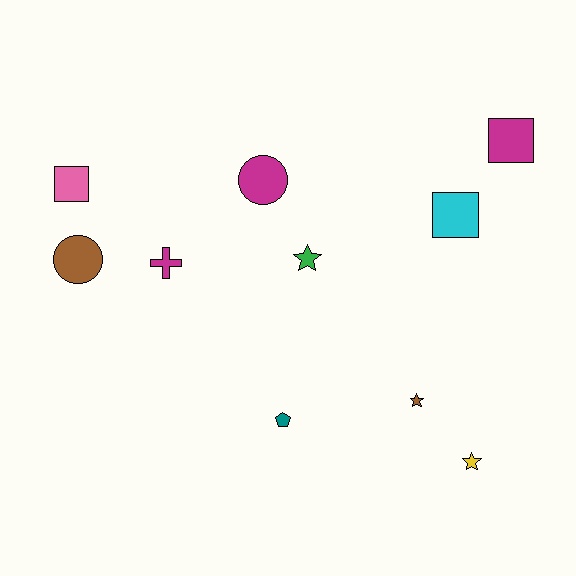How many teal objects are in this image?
There is 1 teal object.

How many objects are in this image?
There are 10 objects.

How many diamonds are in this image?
There are no diamonds.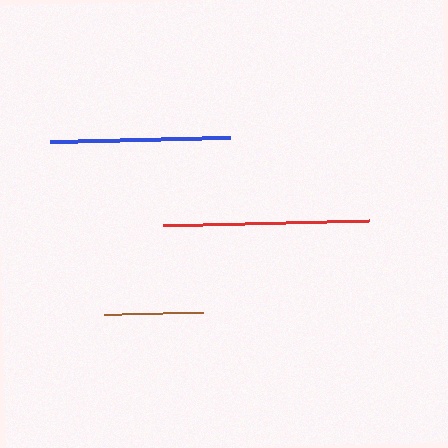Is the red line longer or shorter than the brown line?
The red line is longer than the brown line.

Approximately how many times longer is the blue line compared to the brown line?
The blue line is approximately 1.8 times the length of the brown line.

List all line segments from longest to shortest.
From longest to shortest: red, blue, brown.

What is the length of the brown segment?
The brown segment is approximately 99 pixels long.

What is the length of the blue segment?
The blue segment is approximately 180 pixels long.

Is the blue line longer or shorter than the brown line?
The blue line is longer than the brown line.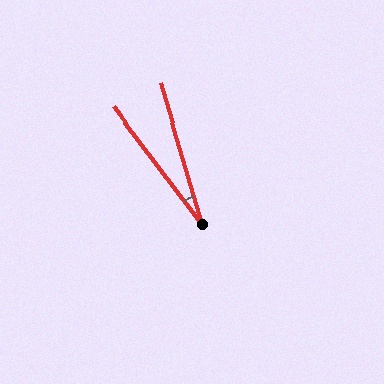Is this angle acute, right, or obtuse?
It is acute.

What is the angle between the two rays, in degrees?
Approximately 20 degrees.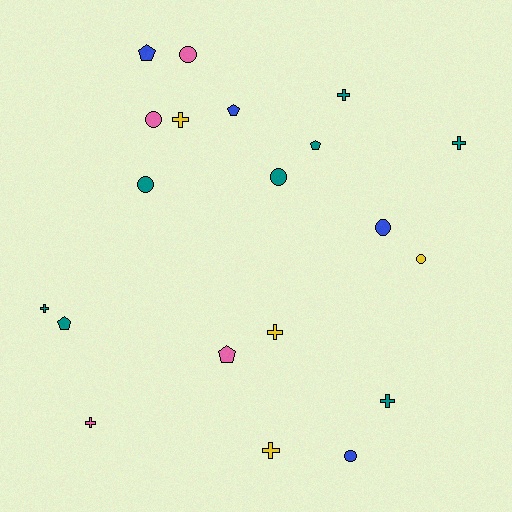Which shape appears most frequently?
Cross, with 8 objects.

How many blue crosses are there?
There are no blue crosses.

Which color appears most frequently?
Teal, with 8 objects.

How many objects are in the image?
There are 20 objects.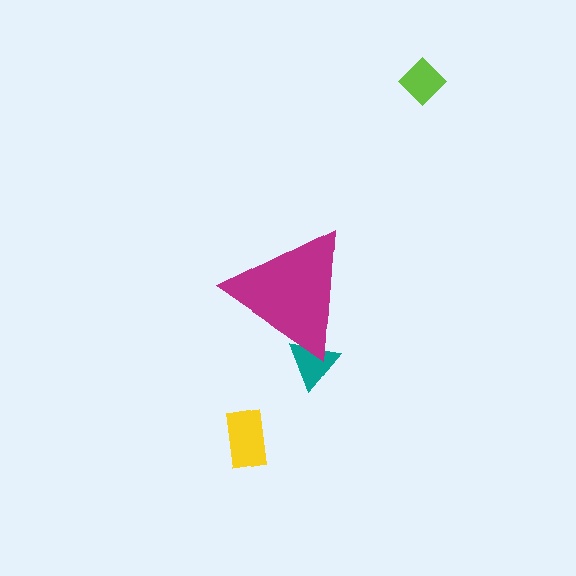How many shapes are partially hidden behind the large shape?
1 shape is partially hidden.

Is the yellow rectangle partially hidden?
No, the yellow rectangle is fully visible.